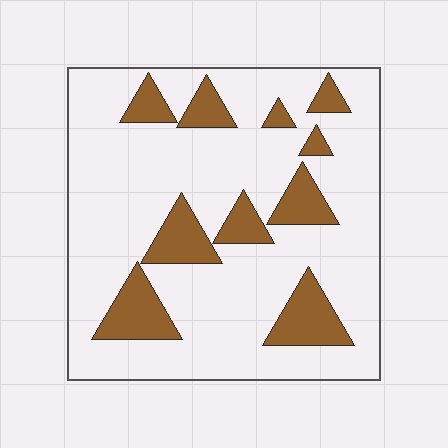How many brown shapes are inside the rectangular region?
10.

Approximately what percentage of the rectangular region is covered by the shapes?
Approximately 20%.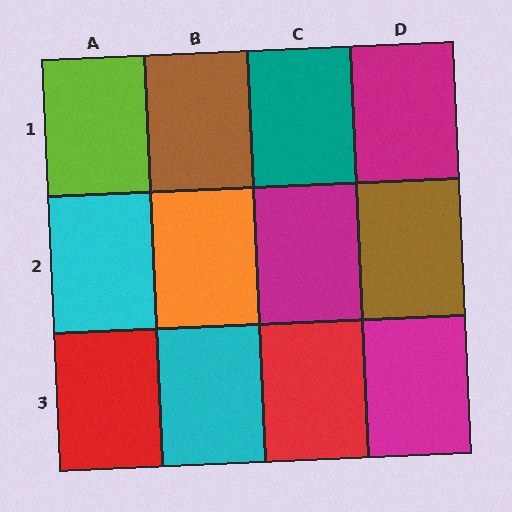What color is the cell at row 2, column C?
Magenta.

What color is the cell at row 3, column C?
Red.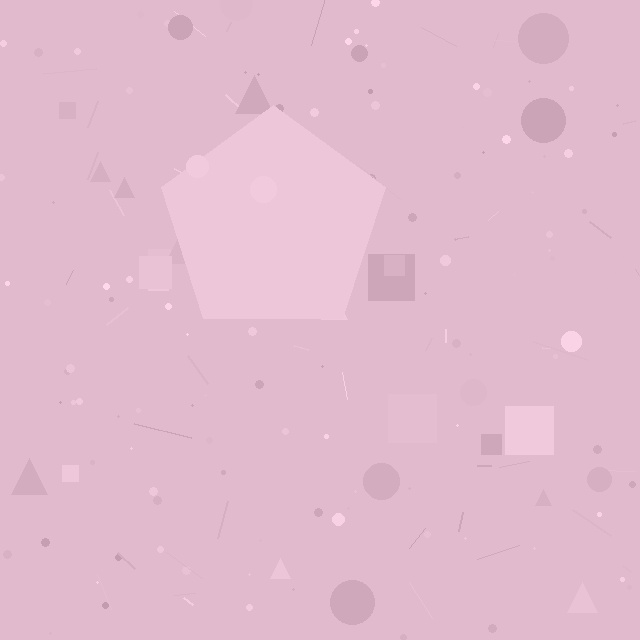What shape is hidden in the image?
A pentagon is hidden in the image.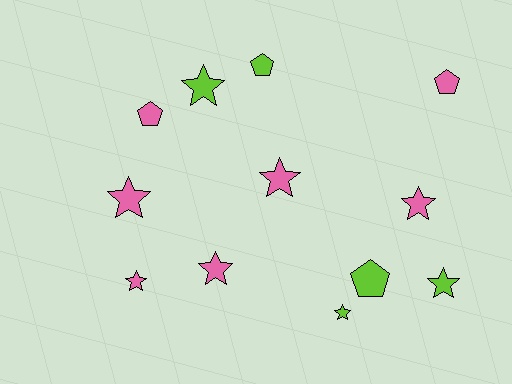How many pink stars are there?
There are 5 pink stars.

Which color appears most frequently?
Pink, with 7 objects.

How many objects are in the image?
There are 12 objects.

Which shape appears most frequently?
Star, with 8 objects.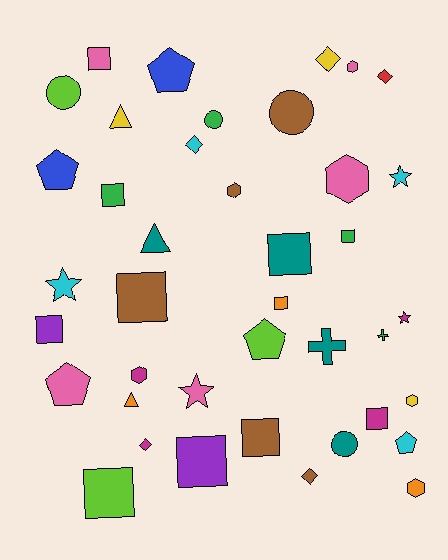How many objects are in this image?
There are 40 objects.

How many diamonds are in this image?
There are 5 diamonds.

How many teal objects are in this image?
There are 4 teal objects.